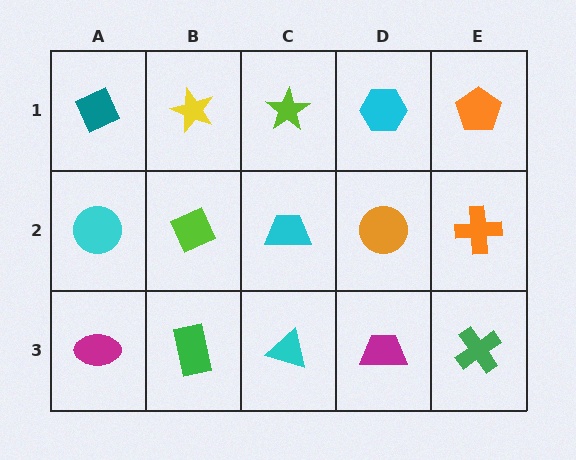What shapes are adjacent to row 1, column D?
An orange circle (row 2, column D), a lime star (row 1, column C), an orange pentagon (row 1, column E).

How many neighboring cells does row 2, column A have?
3.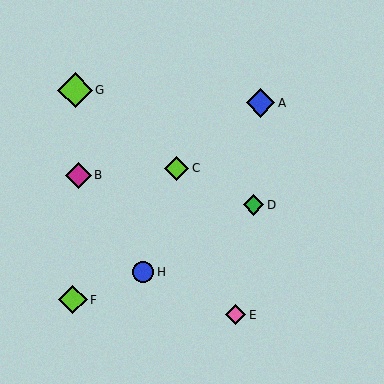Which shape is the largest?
The lime diamond (labeled G) is the largest.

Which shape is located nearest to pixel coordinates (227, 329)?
The pink diamond (labeled E) at (235, 315) is nearest to that location.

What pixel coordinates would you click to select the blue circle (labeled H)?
Click at (143, 272) to select the blue circle H.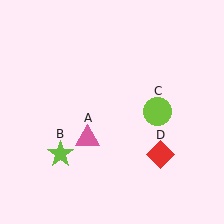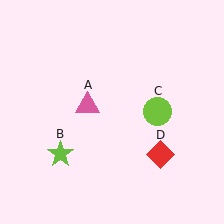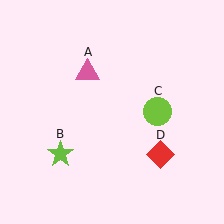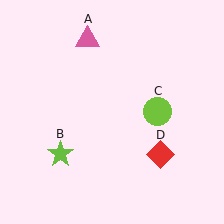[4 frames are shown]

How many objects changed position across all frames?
1 object changed position: pink triangle (object A).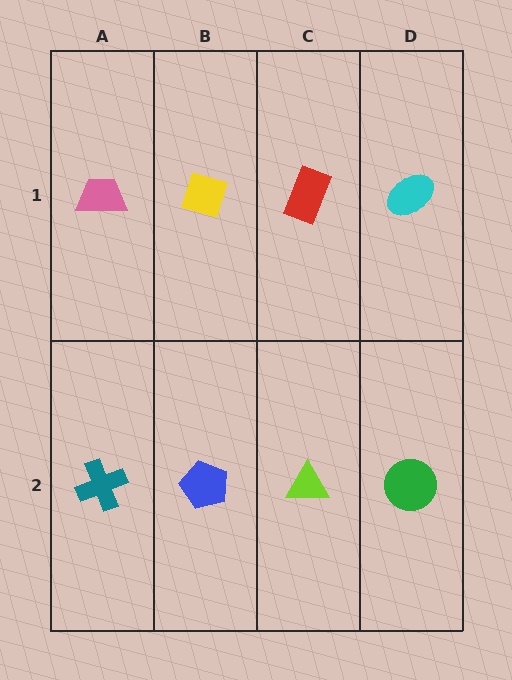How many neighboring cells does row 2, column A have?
2.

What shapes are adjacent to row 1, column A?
A teal cross (row 2, column A), a yellow diamond (row 1, column B).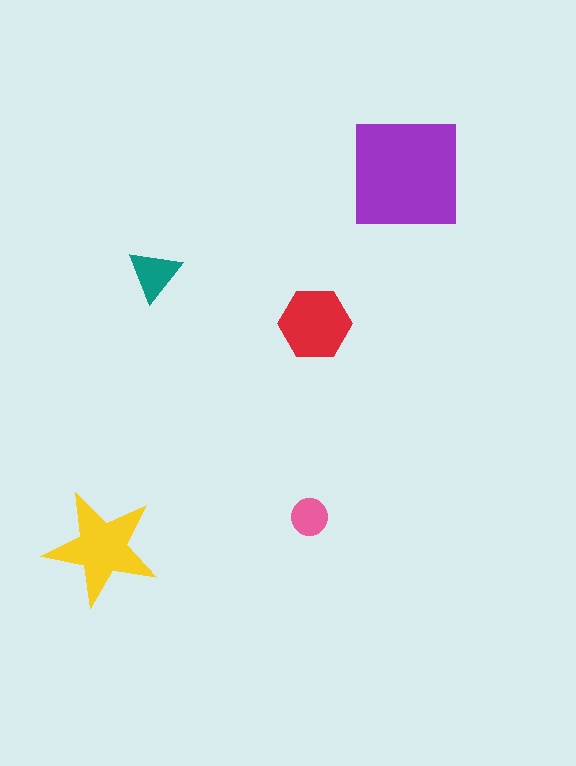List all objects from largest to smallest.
The purple square, the yellow star, the red hexagon, the teal triangle, the pink circle.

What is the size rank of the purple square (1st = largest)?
1st.